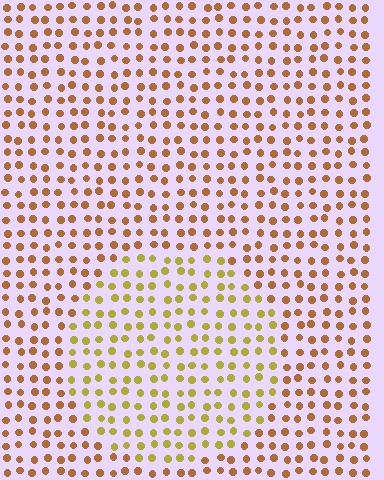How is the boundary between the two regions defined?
The boundary is defined purely by a slight shift in hue (about 32 degrees). Spacing, size, and orientation are identical on both sides.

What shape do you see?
I see a circle.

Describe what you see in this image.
The image is filled with small brown elements in a uniform arrangement. A circle-shaped region is visible where the elements are tinted to a slightly different hue, forming a subtle color boundary.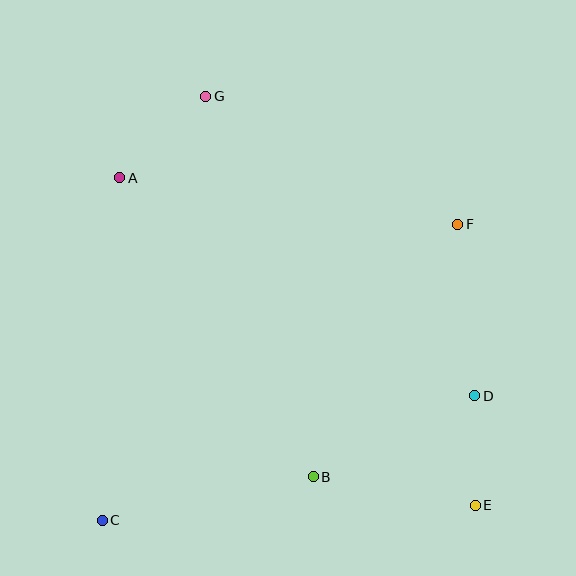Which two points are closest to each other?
Points D and E are closest to each other.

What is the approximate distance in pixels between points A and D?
The distance between A and D is approximately 417 pixels.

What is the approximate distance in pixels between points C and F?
The distance between C and F is approximately 462 pixels.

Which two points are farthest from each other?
Points E and G are farthest from each other.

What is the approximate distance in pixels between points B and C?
The distance between B and C is approximately 216 pixels.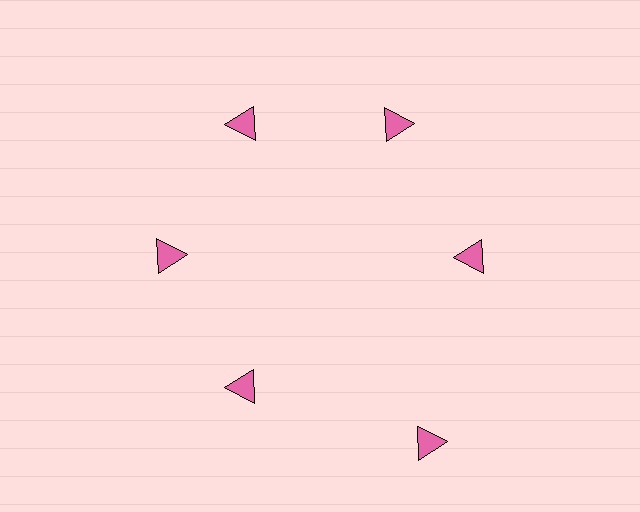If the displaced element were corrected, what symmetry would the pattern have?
It would have 6-fold rotational symmetry — the pattern would map onto itself every 60 degrees.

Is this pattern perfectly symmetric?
No. The 6 pink triangles are arranged in a ring, but one element near the 5 o'clock position is pushed outward from the center, breaking the 6-fold rotational symmetry.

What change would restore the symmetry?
The symmetry would be restored by moving it inward, back onto the ring so that all 6 triangles sit at equal angles and equal distance from the center.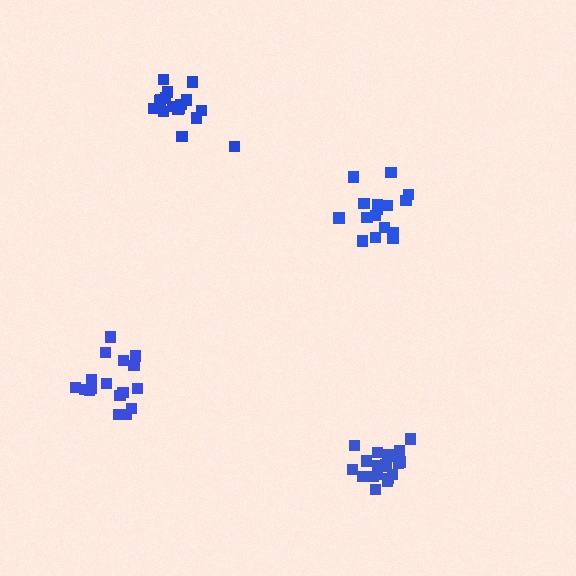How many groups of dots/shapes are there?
There are 4 groups.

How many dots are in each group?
Group 1: 21 dots, Group 2: 16 dots, Group 3: 18 dots, Group 4: 17 dots (72 total).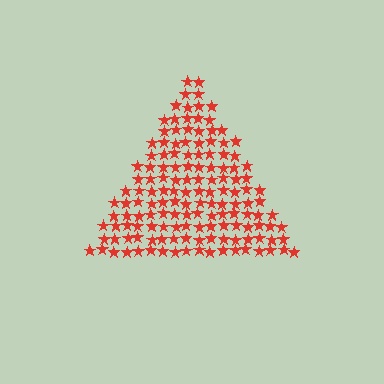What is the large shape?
The large shape is a triangle.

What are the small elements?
The small elements are stars.